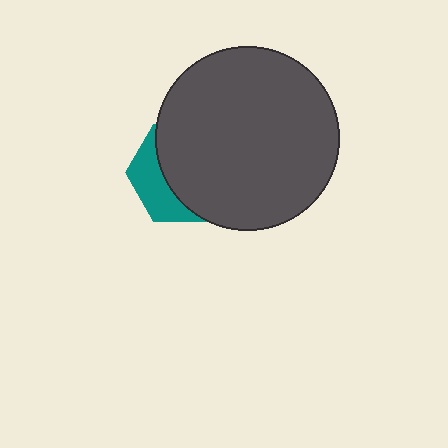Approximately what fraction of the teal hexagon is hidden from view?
Roughly 66% of the teal hexagon is hidden behind the dark gray circle.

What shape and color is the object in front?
The object in front is a dark gray circle.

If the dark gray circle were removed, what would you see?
You would see the complete teal hexagon.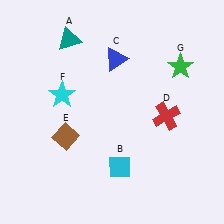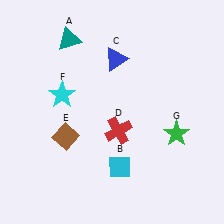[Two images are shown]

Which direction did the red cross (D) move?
The red cross (D) moved left.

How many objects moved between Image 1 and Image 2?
2 objects moved between the two images.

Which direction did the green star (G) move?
The green star (G) moved down.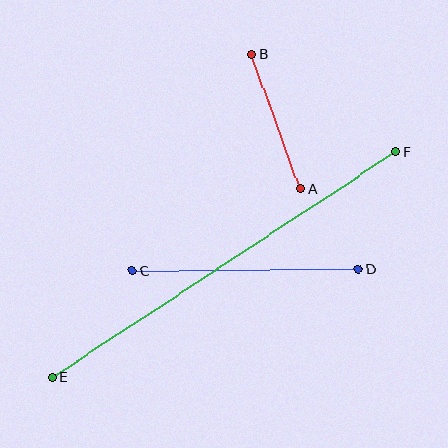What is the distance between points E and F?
The distance is approximately 411 pixels.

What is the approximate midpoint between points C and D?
The midpoint is at approximately (245, 270) pixels.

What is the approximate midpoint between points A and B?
The midpoint is at approximately (276, 121) pixels.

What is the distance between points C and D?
The distance is approximately 226 pixels.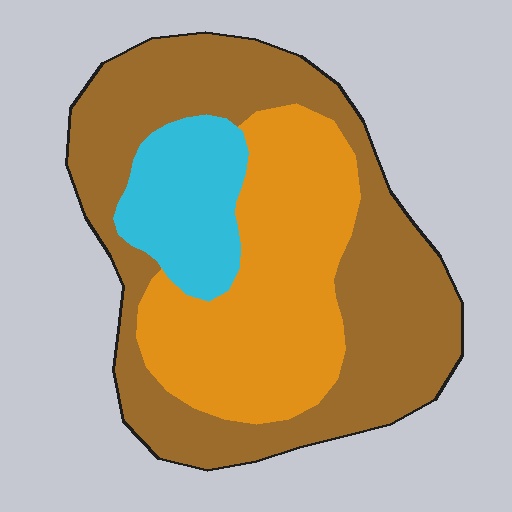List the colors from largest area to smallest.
From largest to smallest: brown, orange, cyan.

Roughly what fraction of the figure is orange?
Orange takes up about one third (1/3) of the figure.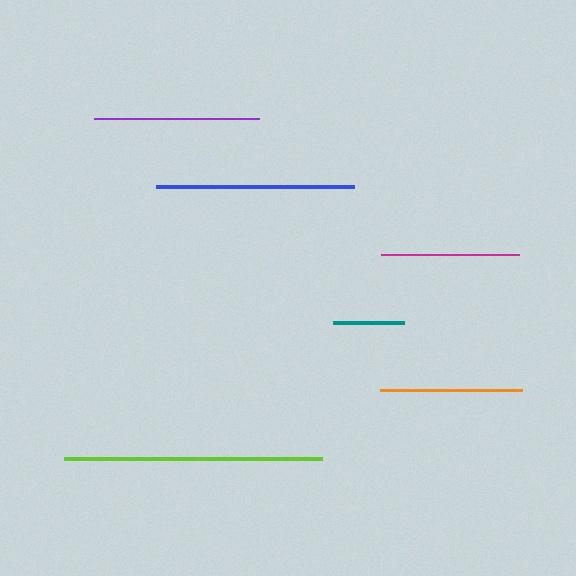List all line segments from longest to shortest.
From longest to shortest: lime, blue, purple, orange, magenta, teal.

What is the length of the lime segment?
The lime segment is approximately 258 pixels long.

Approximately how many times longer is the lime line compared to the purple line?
The lime line is approximately 1.6 times the length of the purple line.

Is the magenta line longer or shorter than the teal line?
The magenta line is longer than the teal line.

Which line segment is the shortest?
The teal line is the shortest at approximately 71 pixels.